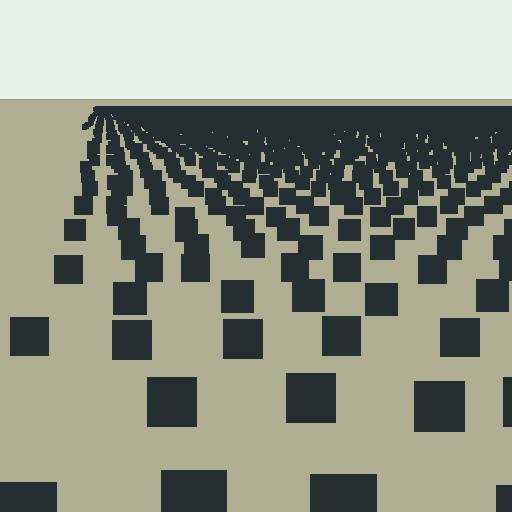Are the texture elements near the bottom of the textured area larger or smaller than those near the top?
Larger. Near the bottom, elements are closer to the viewer and appear at a bigger on-screen size.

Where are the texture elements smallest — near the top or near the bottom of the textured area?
Near the top.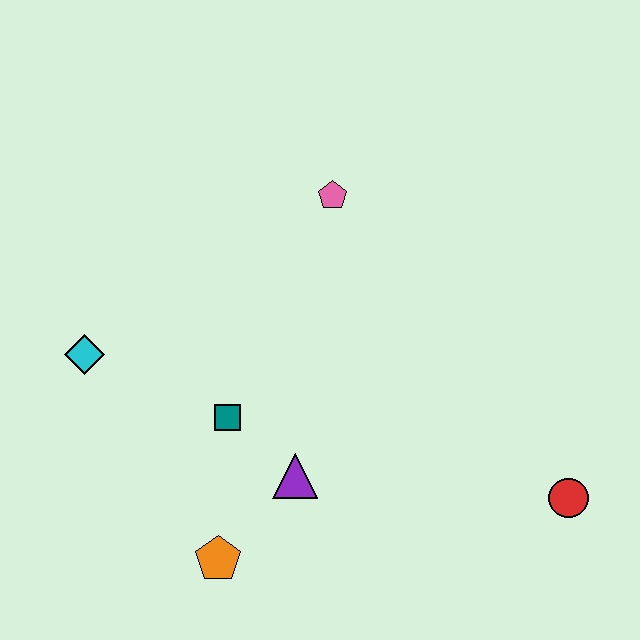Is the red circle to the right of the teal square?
Yes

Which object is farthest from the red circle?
The cyan diamond is farthest from the red circle.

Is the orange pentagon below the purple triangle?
Yes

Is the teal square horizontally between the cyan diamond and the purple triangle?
Yes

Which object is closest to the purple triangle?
The teal square is closest to the purple triangle.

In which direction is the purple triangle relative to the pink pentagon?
The purple triangle is below the pink pentagon.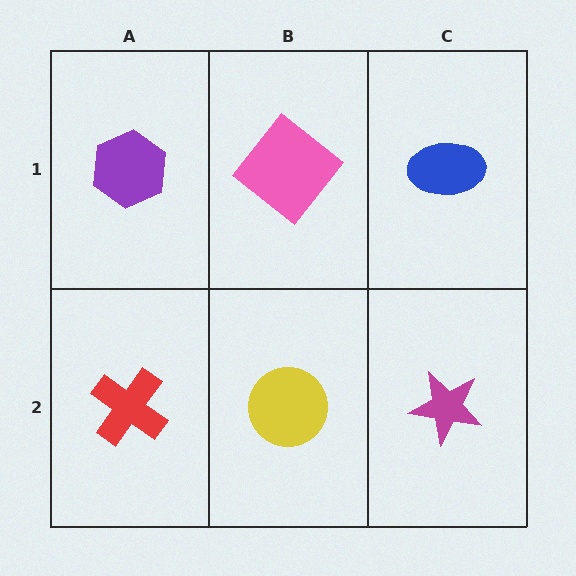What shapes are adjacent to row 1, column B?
A yellow circle (row 2, column B), a purple hexagon (row 1, column A), a blue ellipse (row 1, column C).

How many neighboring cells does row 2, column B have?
3.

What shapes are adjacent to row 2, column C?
A blue ellipse (row 1, column C), a yellow circle (row 2, column B).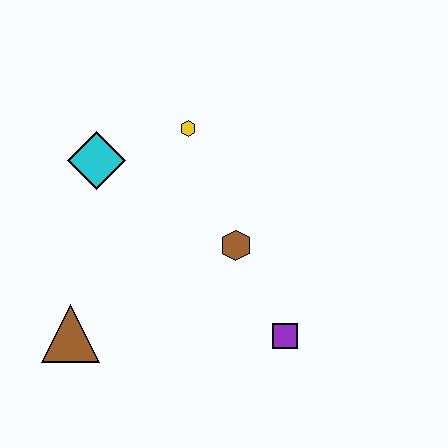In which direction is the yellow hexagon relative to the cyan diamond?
The yellow hexagon is to the right of the cyan diamond.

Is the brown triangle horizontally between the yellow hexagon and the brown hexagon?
No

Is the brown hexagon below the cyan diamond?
Yes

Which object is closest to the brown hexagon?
The purple square is closest to the brown hexagon.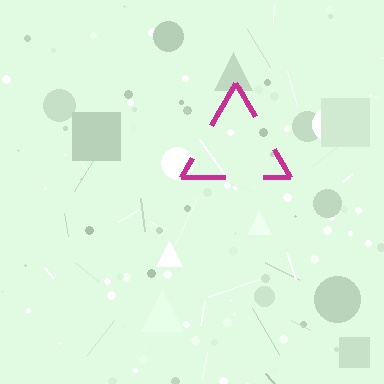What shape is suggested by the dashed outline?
The dashed outline suggests a triangle.